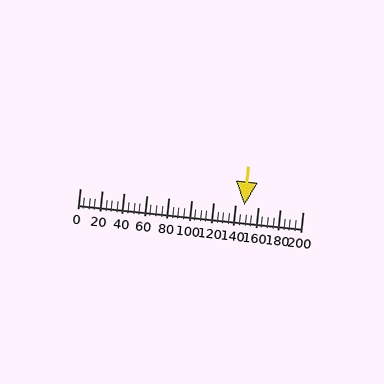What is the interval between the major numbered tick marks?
The major tick marks are spaced 20 units apart.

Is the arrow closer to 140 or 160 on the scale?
The arrow is closer to 140.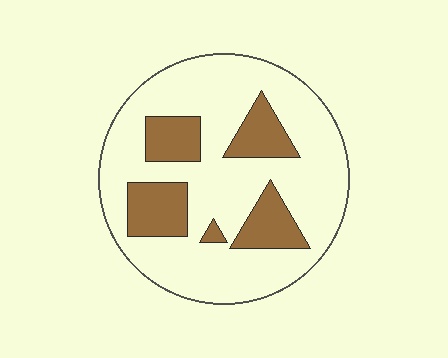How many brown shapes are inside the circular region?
5.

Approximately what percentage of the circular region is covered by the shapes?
Approximately 25%.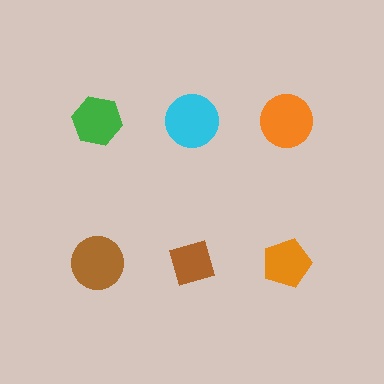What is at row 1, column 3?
An orange circle.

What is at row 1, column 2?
A cyan circle.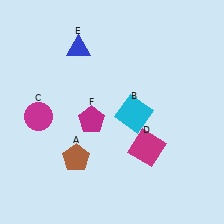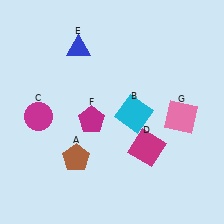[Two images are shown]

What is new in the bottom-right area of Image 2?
A pink square (G) was added in the bottom-right area of Image 2.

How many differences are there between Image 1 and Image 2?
There is 1 difference between the two images.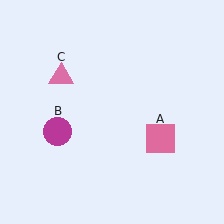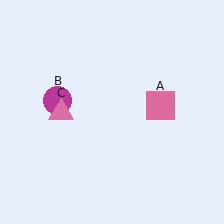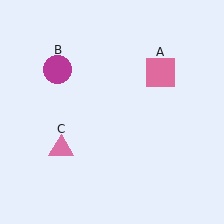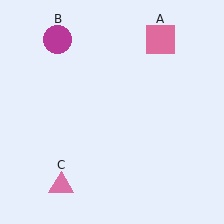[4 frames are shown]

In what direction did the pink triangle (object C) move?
The pink triangle (object C) moved down.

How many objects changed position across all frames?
3 objects changed position: pink square (object A), magenta circle (object B), pink triangle (object C).